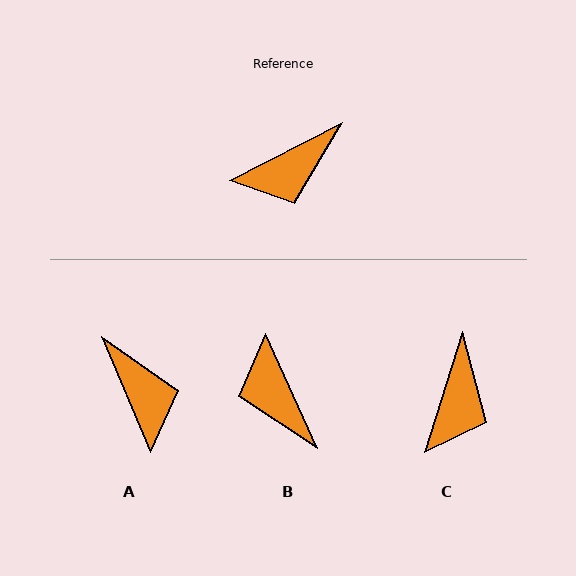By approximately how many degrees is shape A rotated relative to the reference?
Approximately 86 degrees counter-clockwise.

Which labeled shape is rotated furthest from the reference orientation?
B, about 93 degrees away.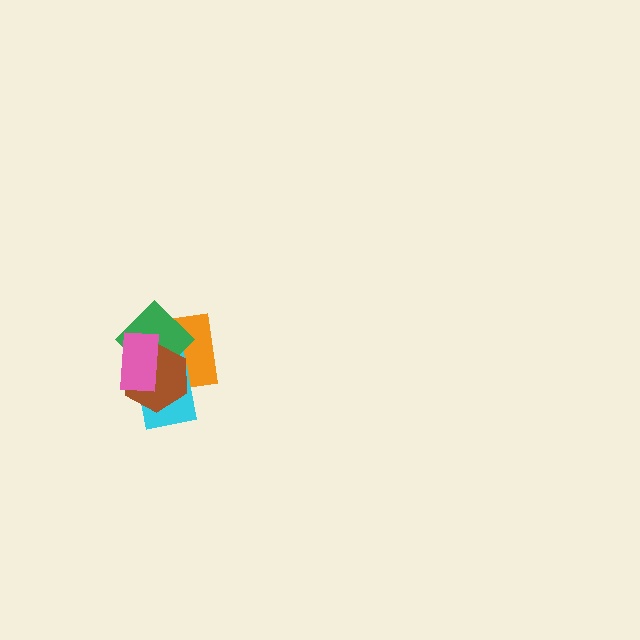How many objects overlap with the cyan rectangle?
4 objects overlap with the cyan rectangle.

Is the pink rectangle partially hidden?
No, no other shape covers it.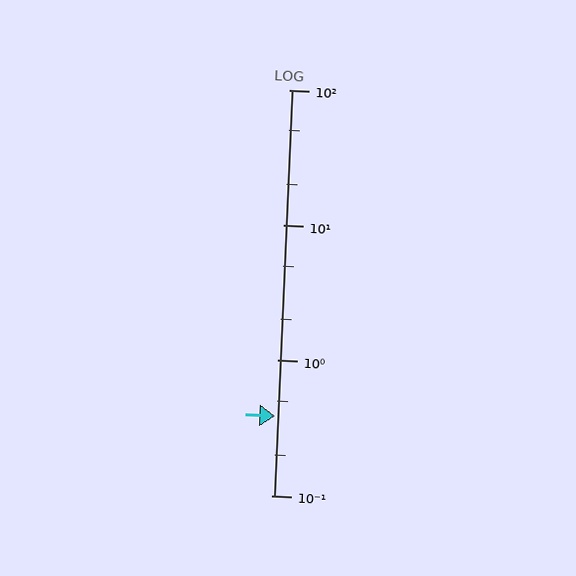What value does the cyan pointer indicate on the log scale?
The pointer indicates approximately 0.39.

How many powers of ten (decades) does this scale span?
The scale spans 3 decades, from 0.1 to 100.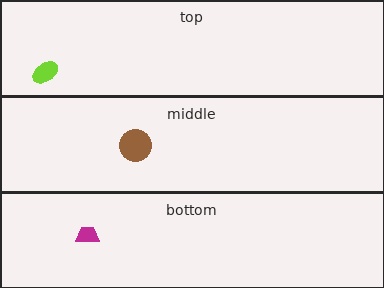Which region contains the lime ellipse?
The top region.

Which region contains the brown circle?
The middle region.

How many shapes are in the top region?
1.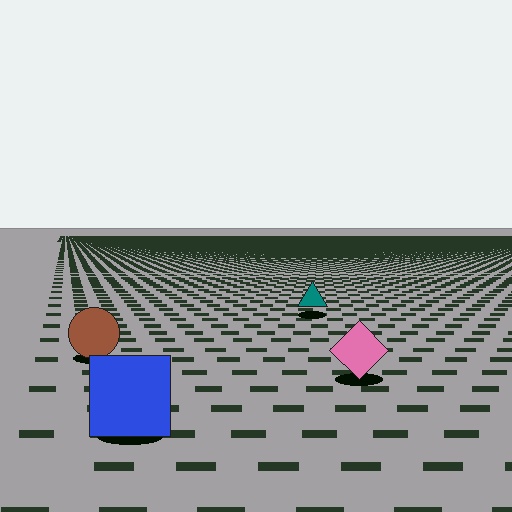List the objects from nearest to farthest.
From nearest to farthest: the blue square, the pink diamond, the brown circle, the teal triangle.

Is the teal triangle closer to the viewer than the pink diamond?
No. The pink diamond is closer — you can tell from the texture gradient: the ground texture is coarser near it.